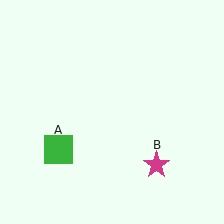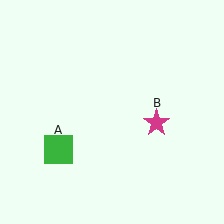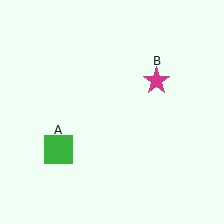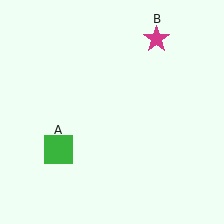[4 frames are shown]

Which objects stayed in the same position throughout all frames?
Green square (object A) remained stationary.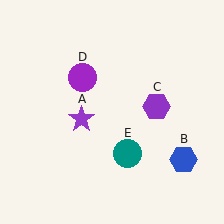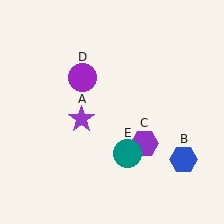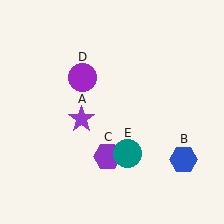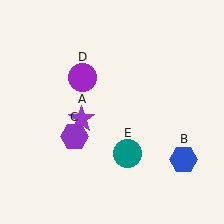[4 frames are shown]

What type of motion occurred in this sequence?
The purple hexagon (object C) rotated clockwise around the center of the scene.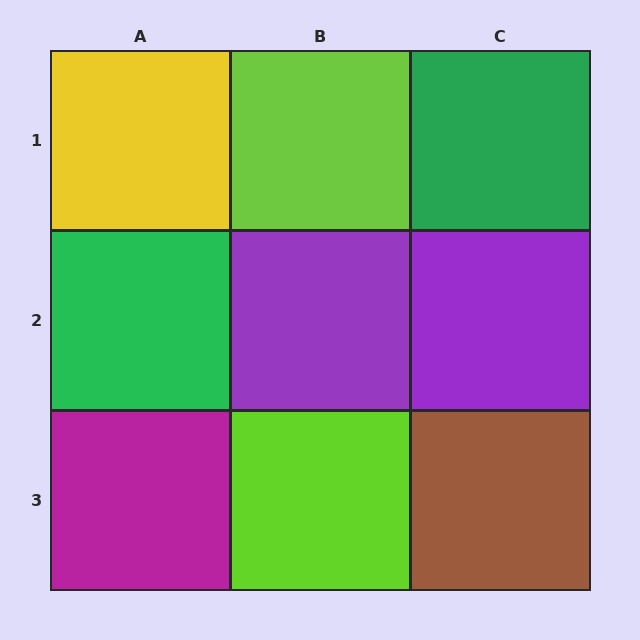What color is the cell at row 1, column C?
Green.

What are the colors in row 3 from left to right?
Magenta, lime, brown.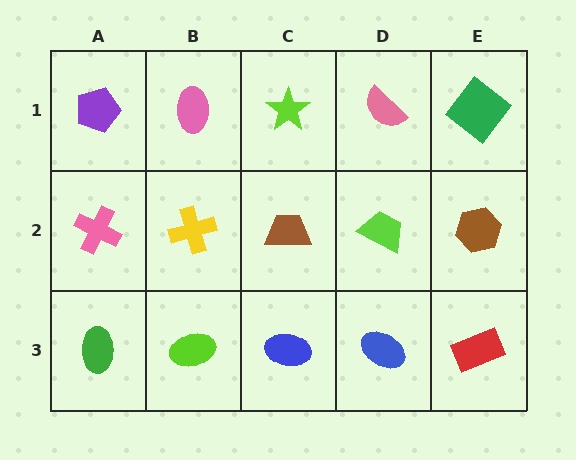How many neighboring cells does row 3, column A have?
2.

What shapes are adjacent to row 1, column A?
A pink cross (row 2, column A), a pink ellipse (row 1, column B).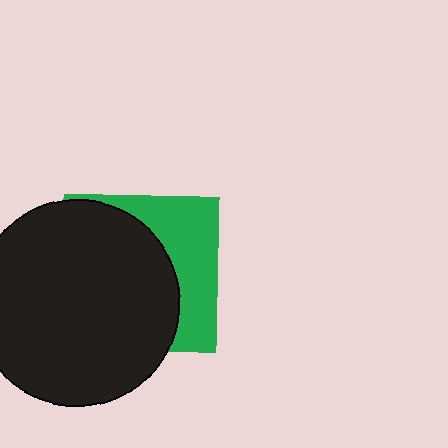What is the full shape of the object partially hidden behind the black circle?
The partially hidden object is a green square.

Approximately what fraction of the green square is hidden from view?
Roughly 64% of the green square is hidden behind the black circle.